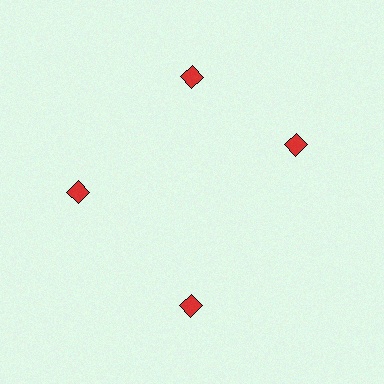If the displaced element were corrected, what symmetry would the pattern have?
It would have 4-fold rotational symmetry — the pattern would map onto itself every 90 degrees.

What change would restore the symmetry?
The symmetry would be restored by rotating it back into even spacing with its neighbors so that all 4 diamonds sit at equal angles and equal distance from the center.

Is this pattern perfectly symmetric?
No. The 4 red diamonds are arranged in a ring, but one element near the 3 o'clock position is rotated out of alignment along the ring, breaking the 4-fold rotational symmetry.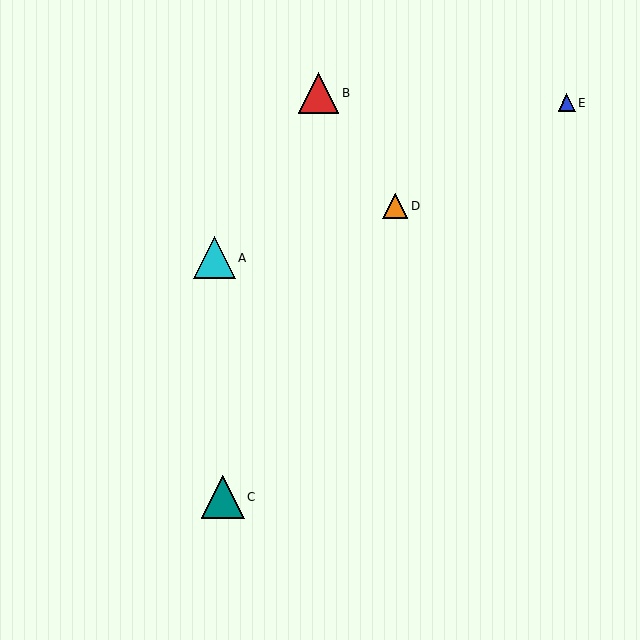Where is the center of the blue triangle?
The center of the blue triangle is at (567, 103).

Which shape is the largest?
The teal triangle (labeled C) is the largest.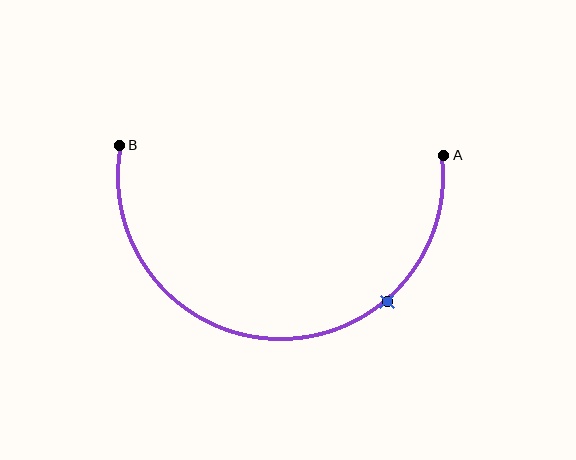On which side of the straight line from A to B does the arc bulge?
The arc bulges below the straight line connecting A and B.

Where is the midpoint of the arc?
The arc midpoint is the point on the curve farthest from the straight line joining A and B. It sits below that line.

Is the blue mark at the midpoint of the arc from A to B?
No. The blue mark lies on the arc but is closer to endpoint A. The arc midpoint would be at the point on the curve equidistant along the arc from both A and B.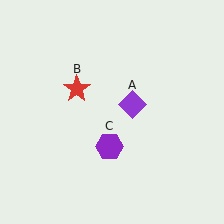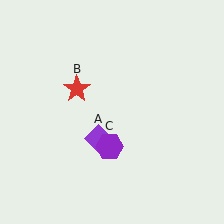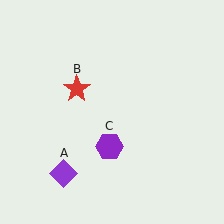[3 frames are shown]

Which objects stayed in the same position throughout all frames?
Red star (object B) and purple hexagon (object C) remained stationary.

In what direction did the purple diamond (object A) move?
The purple diamond (object A) moved down and to the left.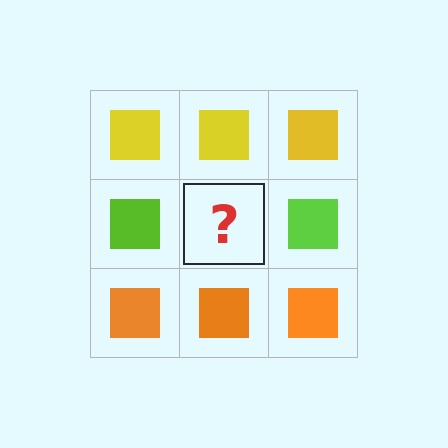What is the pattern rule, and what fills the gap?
The rule is that each row has a consistent color. The gap should be filled with a lime square.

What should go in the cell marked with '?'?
The missing cell should contain a lime square.